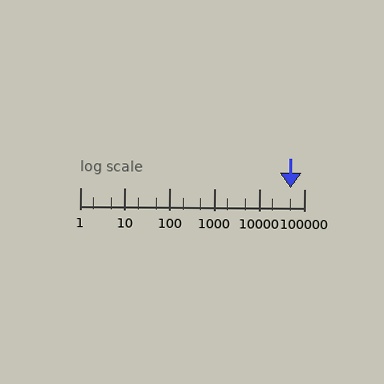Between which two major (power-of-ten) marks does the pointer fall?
The pointer is between 10000 and 100000.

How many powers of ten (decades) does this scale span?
The scale spans 5 decades, from 1 to 100000.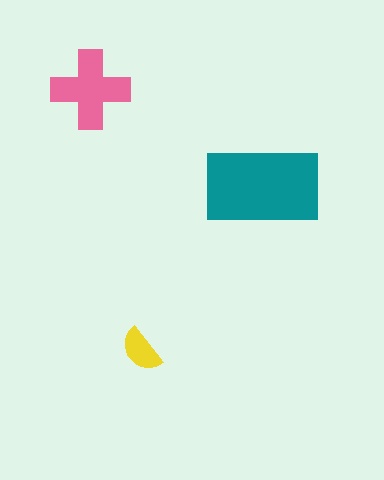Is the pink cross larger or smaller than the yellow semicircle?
Larger.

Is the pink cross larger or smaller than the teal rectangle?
Smaller.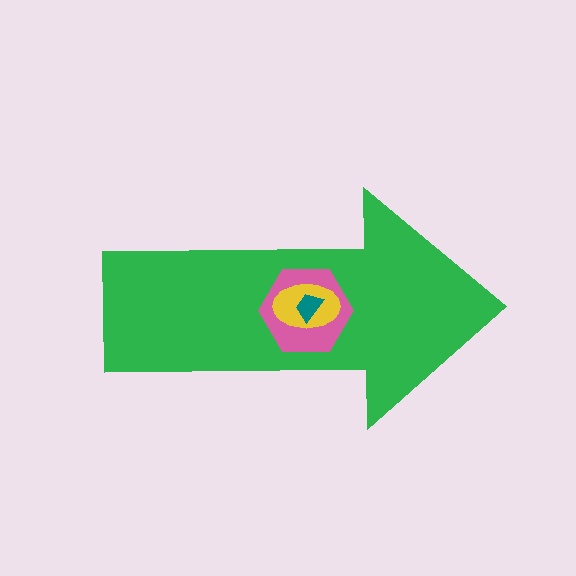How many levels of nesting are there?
4.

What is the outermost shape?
The green arrow.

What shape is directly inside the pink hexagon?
The yellow ellipse.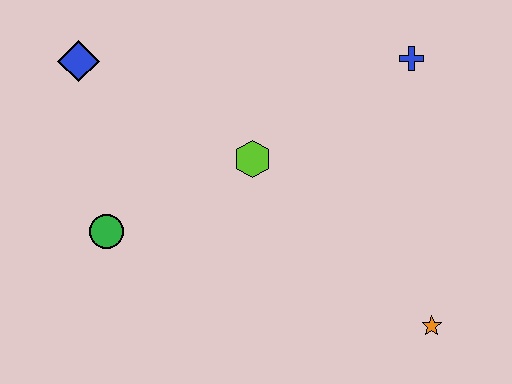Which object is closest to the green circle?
The lime hexagon is closest to the green circle.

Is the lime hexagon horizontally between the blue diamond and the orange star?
Yes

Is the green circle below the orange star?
No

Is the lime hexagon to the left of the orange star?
Yes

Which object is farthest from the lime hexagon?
The orange star is farthest from the lime hexagon.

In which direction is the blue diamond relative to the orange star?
The blue diamond is to the left of the orange star.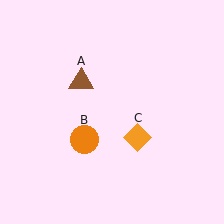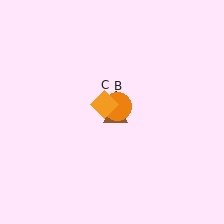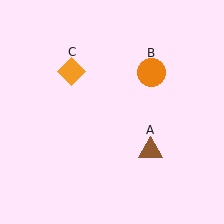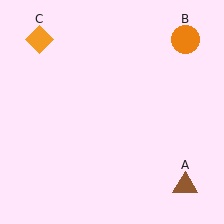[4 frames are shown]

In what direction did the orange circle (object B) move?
The orange circle (object B) moved up and to the right.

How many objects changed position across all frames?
3 objects changed position: brown triangle (object A), orange circle (object B), orange diamond (object C).